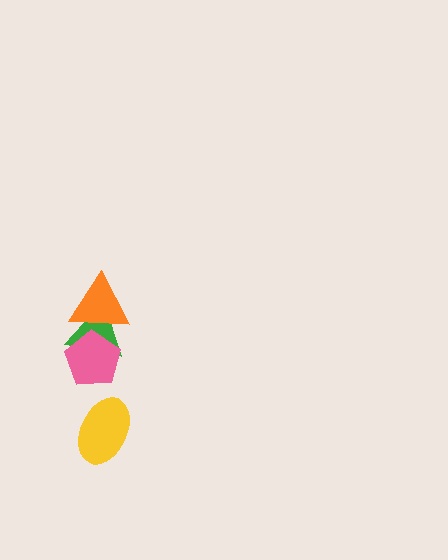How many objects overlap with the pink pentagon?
2 objects overlap with the pink pentagon.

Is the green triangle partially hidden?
Yes, it is partially covered by another shape.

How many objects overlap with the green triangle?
2 objects overlap with the green triangle.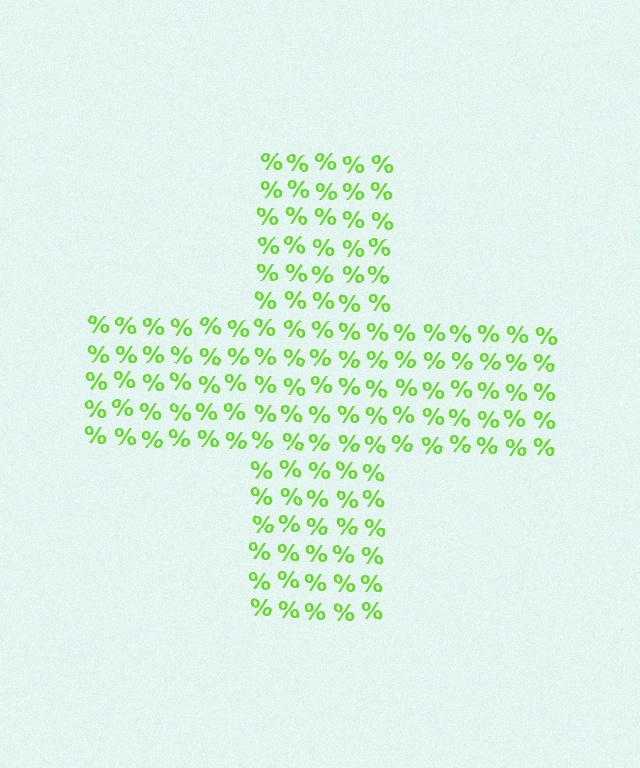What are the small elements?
The small elements are percent signs.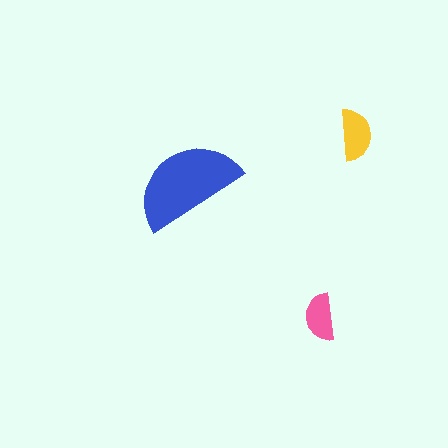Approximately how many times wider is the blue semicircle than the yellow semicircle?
About 2 times wider.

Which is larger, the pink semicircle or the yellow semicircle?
The yellow one.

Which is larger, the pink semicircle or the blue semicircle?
The blue one.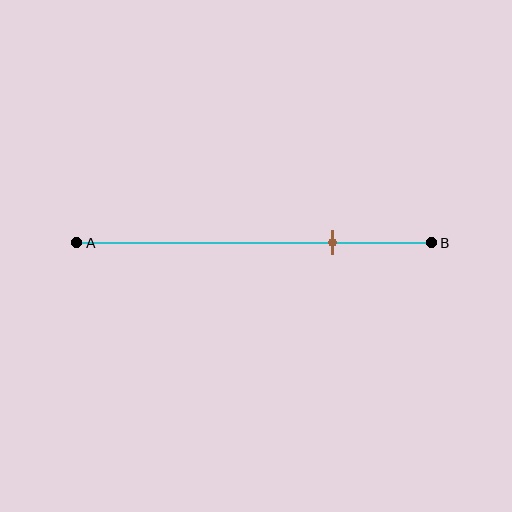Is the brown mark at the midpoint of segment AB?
No, the mark is at about 70% from A, not at the 50% midpoint.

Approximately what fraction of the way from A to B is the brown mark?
The brown mark is approximately 70% of the way from A to B.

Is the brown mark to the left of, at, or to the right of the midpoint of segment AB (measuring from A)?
The brown mark is to the right of the midpoint of segment AB.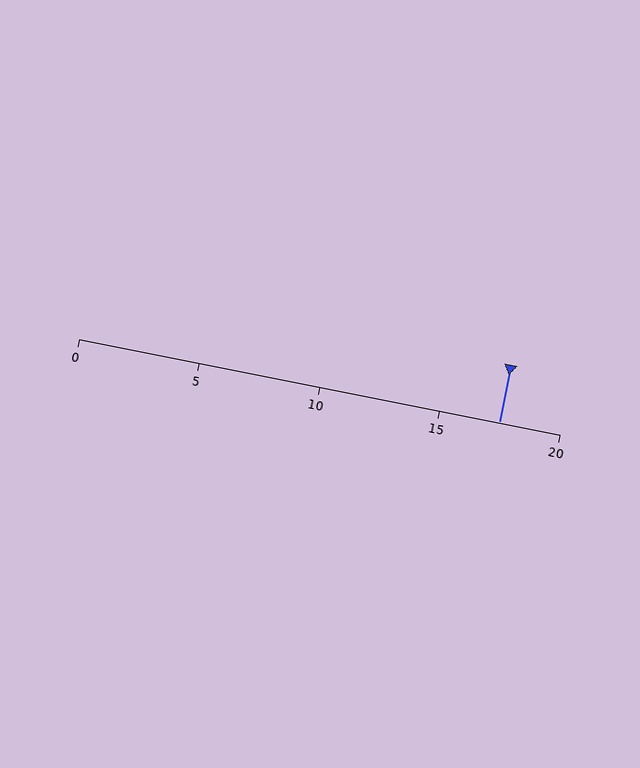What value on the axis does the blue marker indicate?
The marker indicates approximately 17.5.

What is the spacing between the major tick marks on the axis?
The major ticks are spaced 5 apart.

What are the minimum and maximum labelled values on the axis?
The axis runs from 0 to 20.